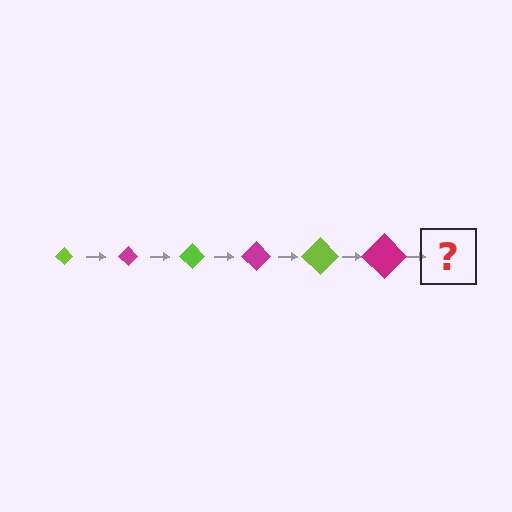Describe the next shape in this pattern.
It should be a lime diamond, larger than the previous one.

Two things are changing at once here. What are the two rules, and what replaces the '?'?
The two rules are that the diamond grows larger each step and the color cycles through lime and magenta. The '?' should be a lime diamond, larger than the previous one.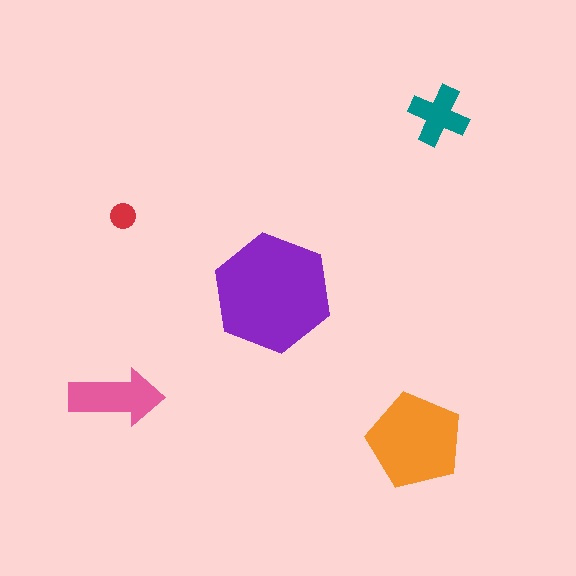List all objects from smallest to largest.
The red circle, the teal cross, the pink arrow, the orange pentagon, the purple hexagon.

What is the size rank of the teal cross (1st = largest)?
4th.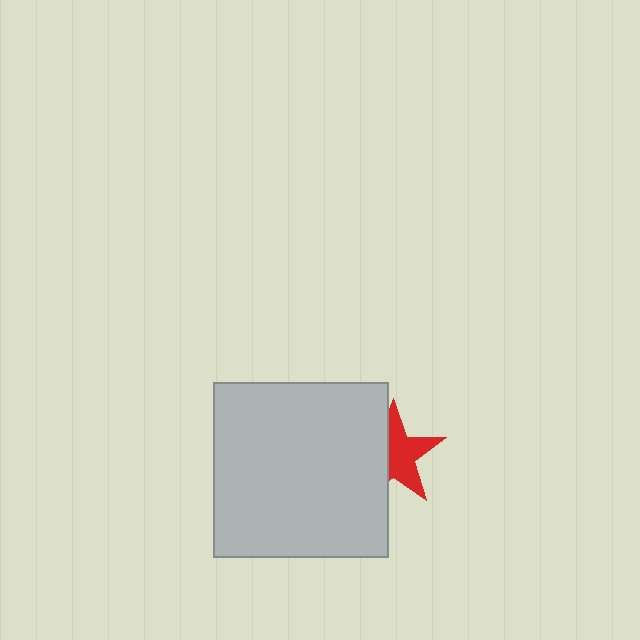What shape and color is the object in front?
The object in front is a light gray square.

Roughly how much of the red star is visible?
About half of it is visible (roughly 57%).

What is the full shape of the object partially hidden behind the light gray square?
The partially hidden object is a red star.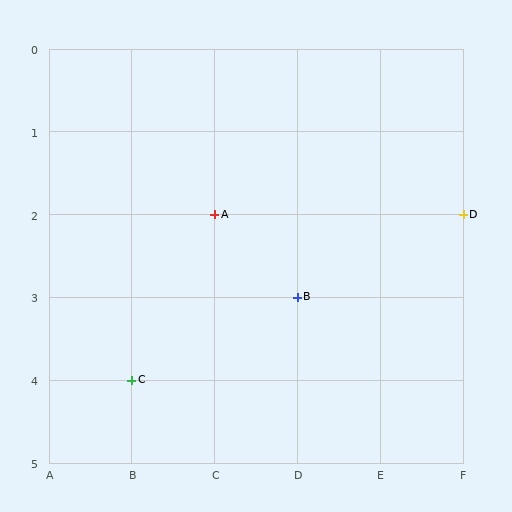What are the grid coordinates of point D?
Point D is at grid coordinates (F, 2).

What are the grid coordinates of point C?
Point C is at grid coordinates (B, 4).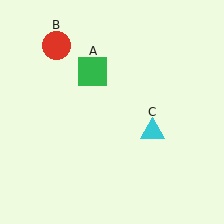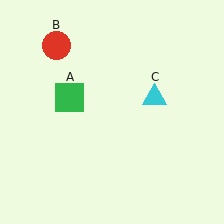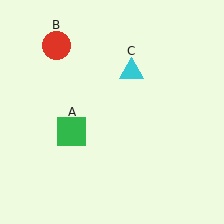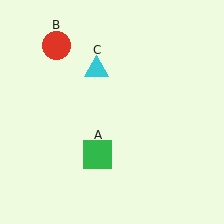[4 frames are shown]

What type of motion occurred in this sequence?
The green square (object A), cyan triangle (object C) rotated counterclockwise around the center of the scene.